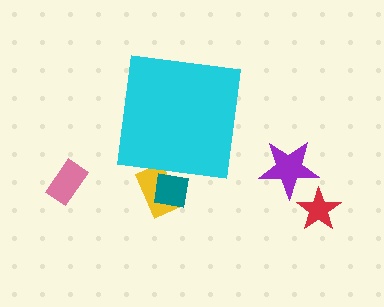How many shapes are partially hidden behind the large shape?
2 shapes are partially hidden.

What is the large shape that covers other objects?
A cyan square.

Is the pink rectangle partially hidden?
No, the pink rectangle is fully visible.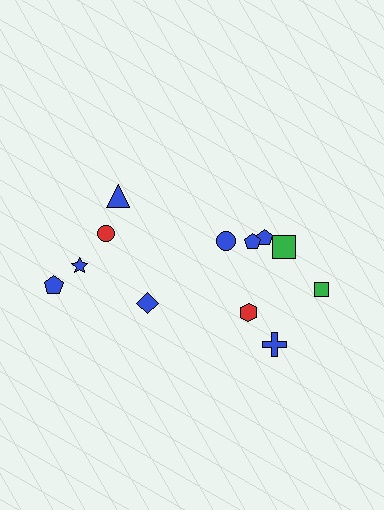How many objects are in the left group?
There are 5 objects.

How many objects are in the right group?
There are 7 objects.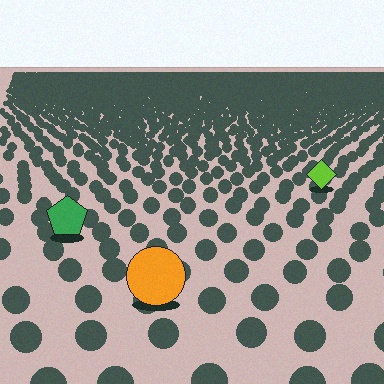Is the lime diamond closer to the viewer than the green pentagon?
No. The green pentagon is closer — you can tell from the texture gradient: the ground texture is coarser near it.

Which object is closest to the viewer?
The orange circle is closest. The texture marks near it are larger and more spread out.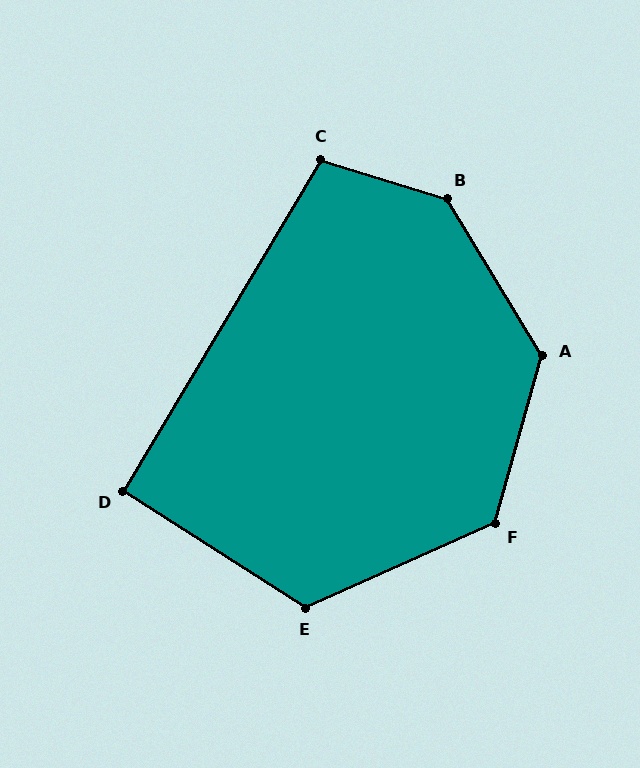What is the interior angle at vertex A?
Approximately 133 degrees (obtuse).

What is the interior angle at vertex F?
Approximately 130 degrees (obtuse).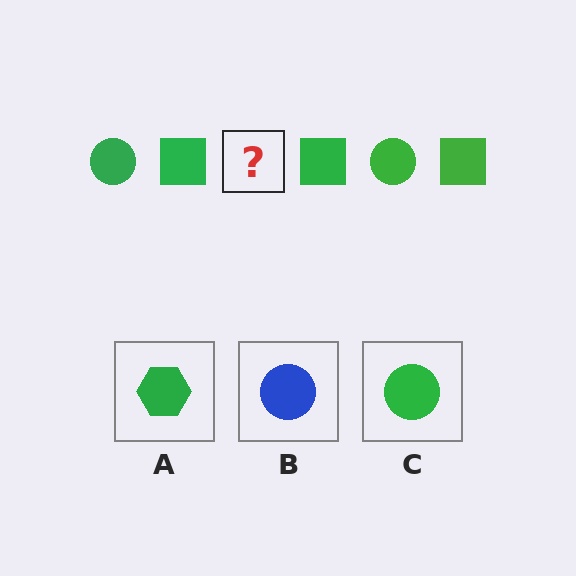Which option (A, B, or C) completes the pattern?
C.